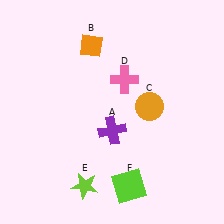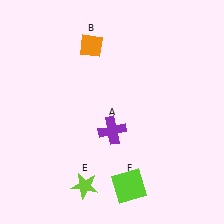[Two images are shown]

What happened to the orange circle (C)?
The orange circle (C) was removed in Image 2. It was in the top-right area of Image 1.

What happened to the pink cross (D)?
The pink cross (D) was removed in Image 2. It was in the top-right area of Image 1.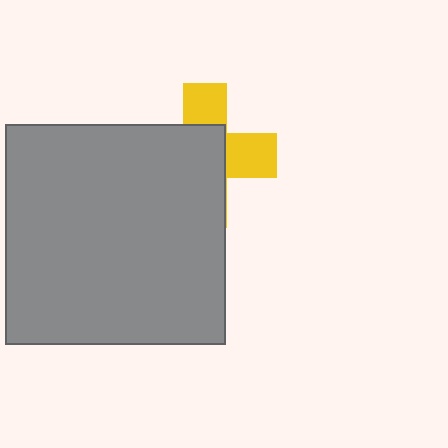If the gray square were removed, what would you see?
You would see the complete yellow cross.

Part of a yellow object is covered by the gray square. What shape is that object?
It is a cross.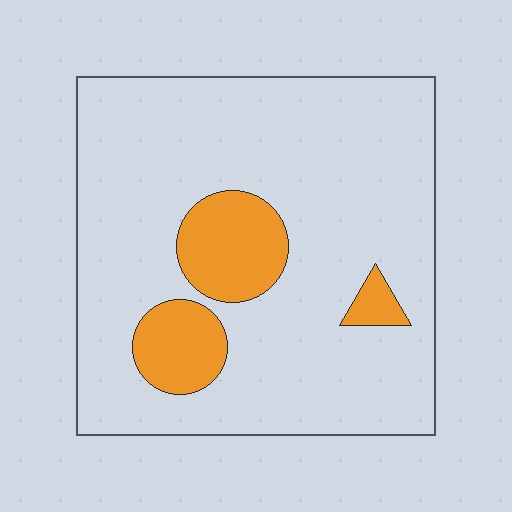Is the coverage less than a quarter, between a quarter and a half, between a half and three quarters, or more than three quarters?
Less than a quarter.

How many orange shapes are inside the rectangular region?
3.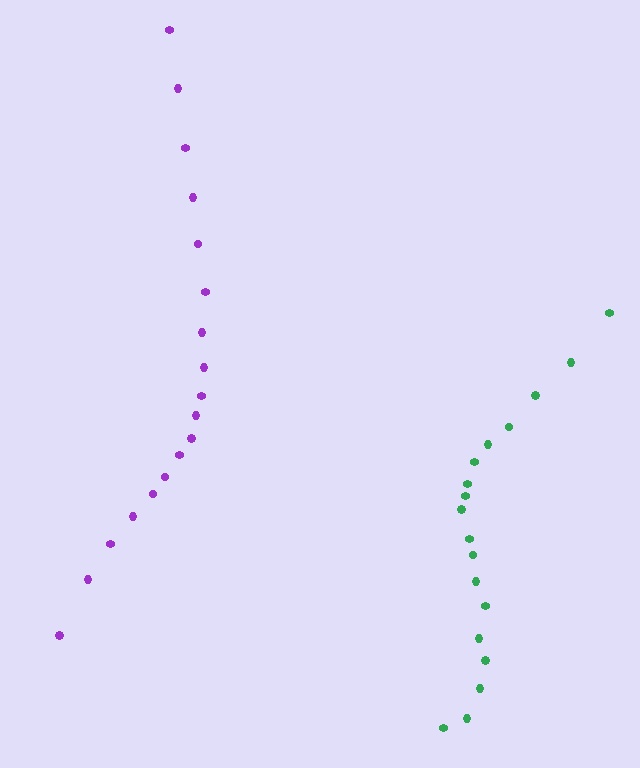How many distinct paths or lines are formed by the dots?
There are 2 distinct paths.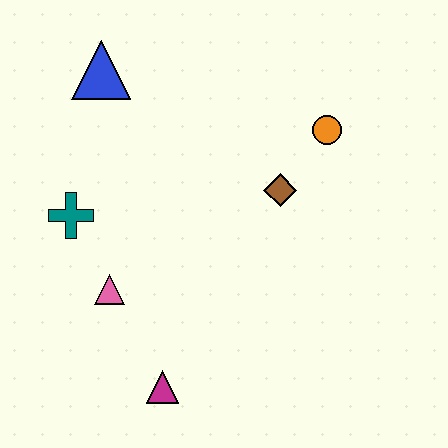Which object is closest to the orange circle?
The brown diamond is closest to the orange circle.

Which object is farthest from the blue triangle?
The magenta triangle is farthest from the blue triangle.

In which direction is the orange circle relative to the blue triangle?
The orange circle is to the right of the blue triangle.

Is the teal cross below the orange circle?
Yes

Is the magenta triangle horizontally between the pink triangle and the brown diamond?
Yes